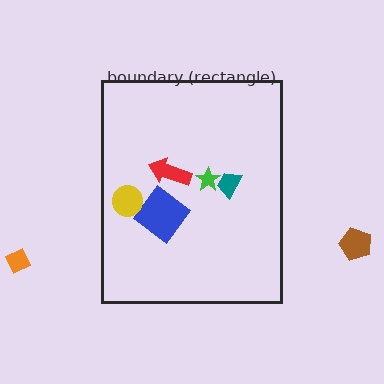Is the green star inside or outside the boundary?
Inside.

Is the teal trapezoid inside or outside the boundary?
Inside.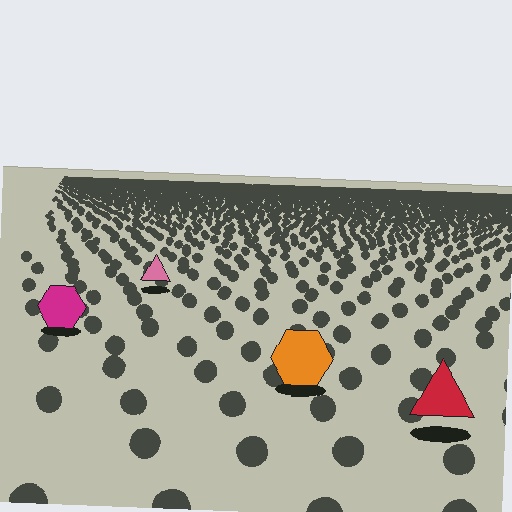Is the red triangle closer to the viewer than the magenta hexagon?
Yes. The red triangle is closer — you can tell from the texture gradient: the ground texture is coarser near it.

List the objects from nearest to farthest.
From nearest to farthest: the red triangle, the orange hexagon, the magenta hexagon, the pink triangle.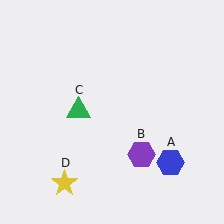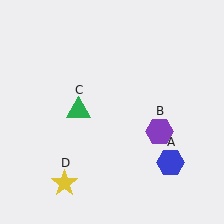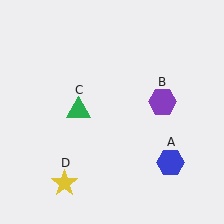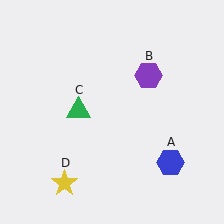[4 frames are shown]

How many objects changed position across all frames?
1 object changed position: purple hexagon (object B).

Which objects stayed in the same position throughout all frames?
Blue hexagon (object A) and green triangle (object C) and yellow star (object D) remained stationary.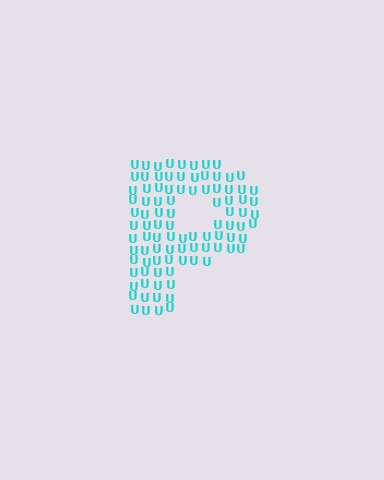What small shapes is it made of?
It is made of small letter U's.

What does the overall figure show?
The overall figure shows the letter P.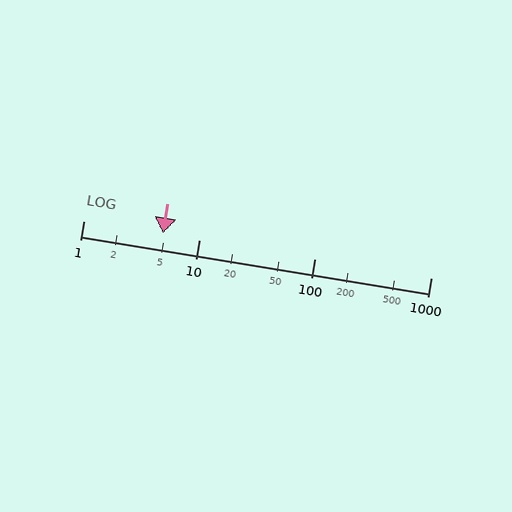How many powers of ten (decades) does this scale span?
The scale spans 3 decades, from 1 to 1000.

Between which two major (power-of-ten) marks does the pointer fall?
The pointer is between 1 and 10.